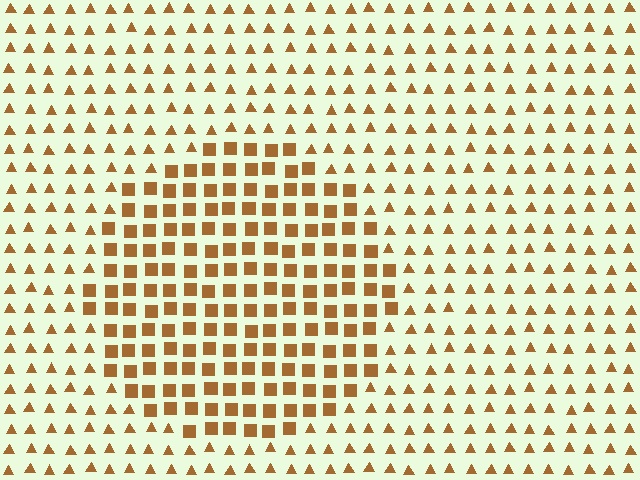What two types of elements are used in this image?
The image uses squares inside the circle region and triangles outside it.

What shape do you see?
I see a circle.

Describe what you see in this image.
The image is filled with small brown elements arranged in a uniform grid. A circle-shaped region contains squares, while the surrounding area contains triangles. The boundary is defined purely by the change in element shape.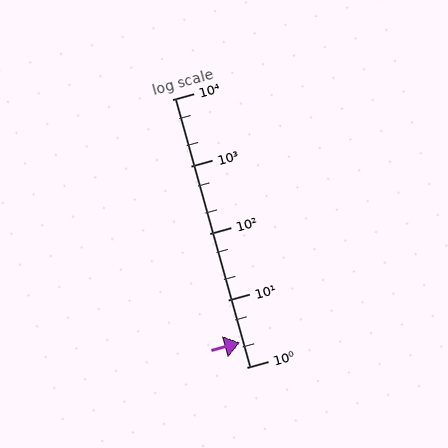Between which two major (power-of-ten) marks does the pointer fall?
The pointer is between 1 and 10.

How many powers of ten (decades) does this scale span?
The scale spans 4 decades, from 1 to 10000.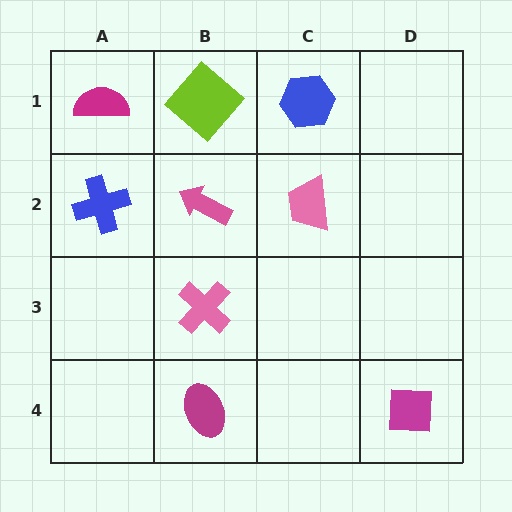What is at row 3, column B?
A pink cross.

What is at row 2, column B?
A pink arrow.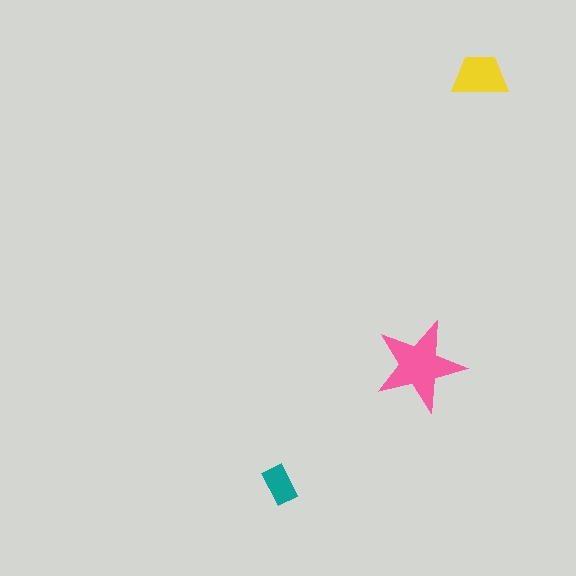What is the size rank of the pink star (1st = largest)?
1st.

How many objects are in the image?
There are 3 objects in the image.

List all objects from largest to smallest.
The pink star, the yellow trapezoid, the teal rectangle.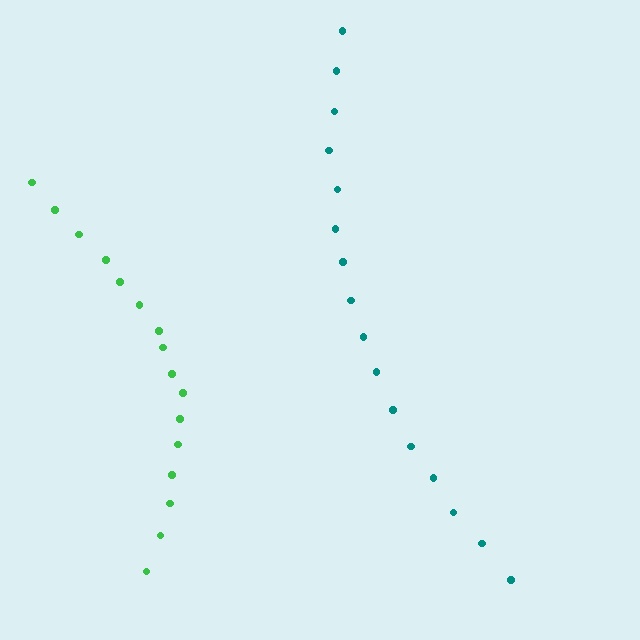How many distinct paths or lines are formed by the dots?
There are 2 distinct paths.